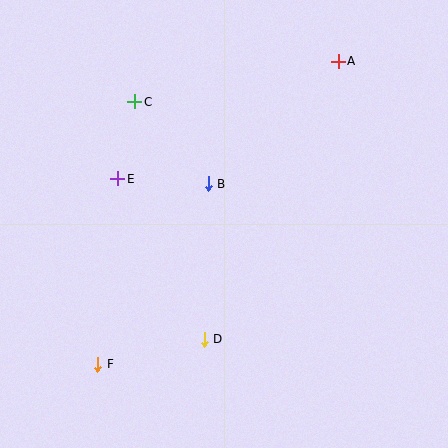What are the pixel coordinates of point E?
Point E is at (118, 179).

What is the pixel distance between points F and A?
The distance between F and A is 387 pixels.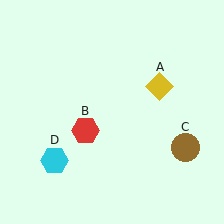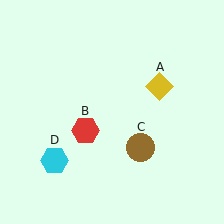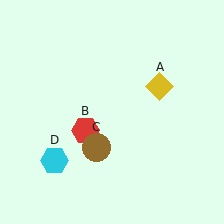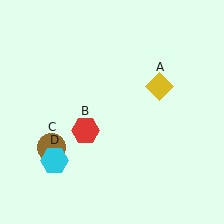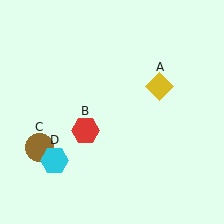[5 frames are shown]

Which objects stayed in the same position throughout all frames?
Yellow diamond (object A) and red hexagon (object B) and cyan hexagon (object D) remained stationary.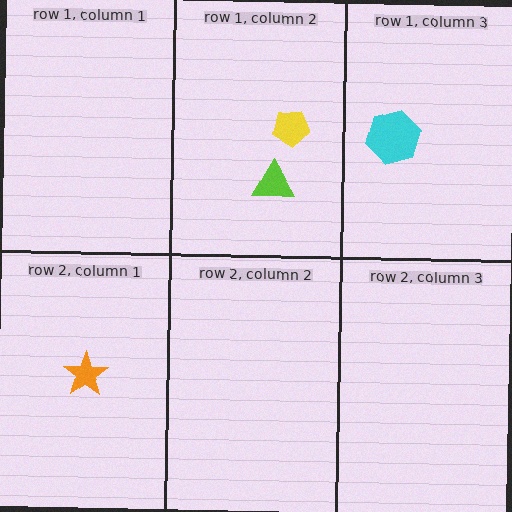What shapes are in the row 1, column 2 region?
The lime triangle, the yellow pentagon.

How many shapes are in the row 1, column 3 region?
1.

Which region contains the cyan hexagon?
The row 1, column 3 region.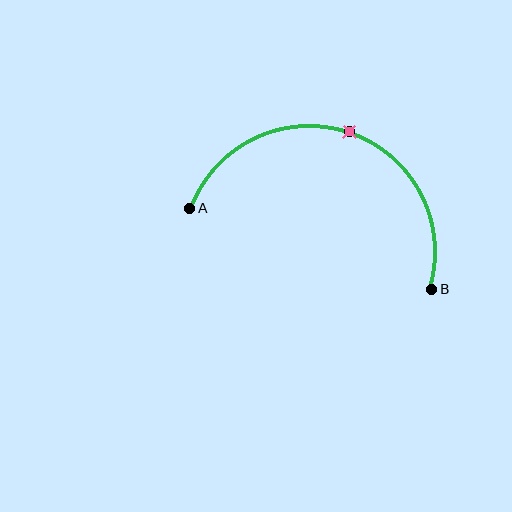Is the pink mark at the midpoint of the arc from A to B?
Yes. The pink mark lies on the arc at equal arc-length from both A and B — it is the arc midpoint.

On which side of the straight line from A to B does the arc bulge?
The arc bulges above the straight line connecting A and B.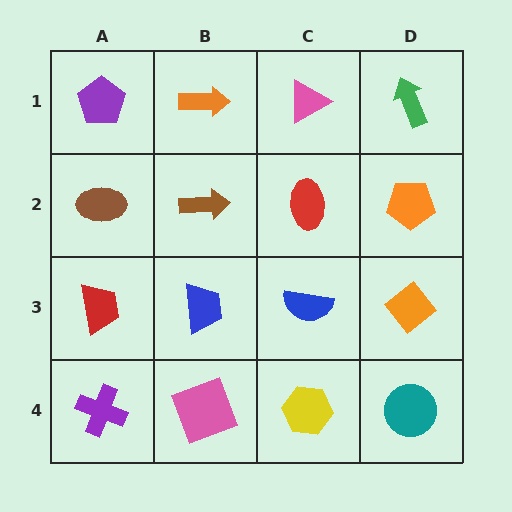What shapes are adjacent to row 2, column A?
A purple pentagon (row 1, column A), a red trapezoid (row 3, column A), a brown arrow (row 2, column B).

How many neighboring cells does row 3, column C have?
4.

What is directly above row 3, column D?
An orange pentagon.